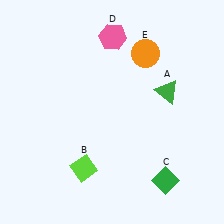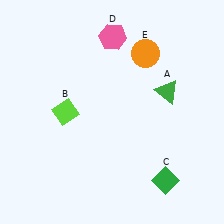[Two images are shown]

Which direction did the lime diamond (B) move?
The lime diamond (B) moved up.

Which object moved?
The lime diamond (B) moved up.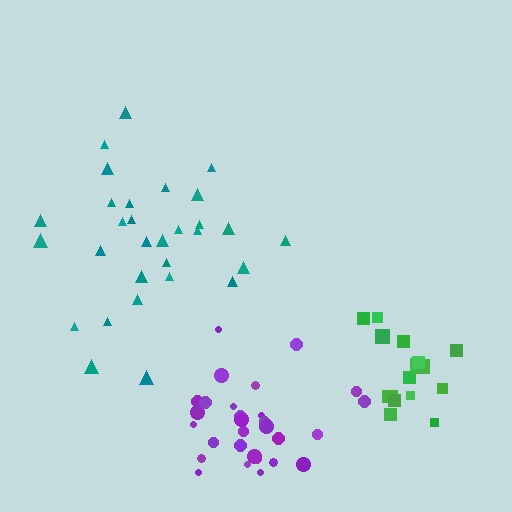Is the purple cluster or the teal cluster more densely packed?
Purple.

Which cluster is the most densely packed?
Green.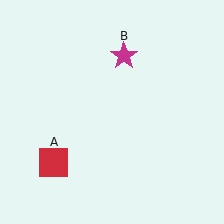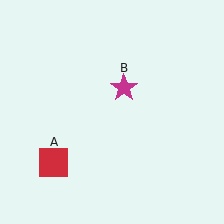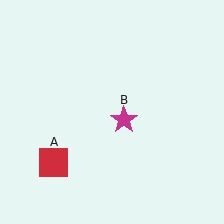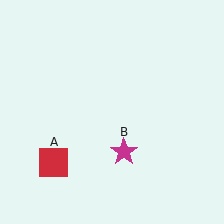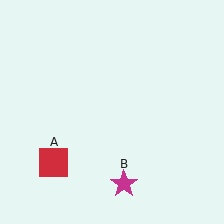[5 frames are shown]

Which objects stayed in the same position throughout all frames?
Red square (object A) remained stationary.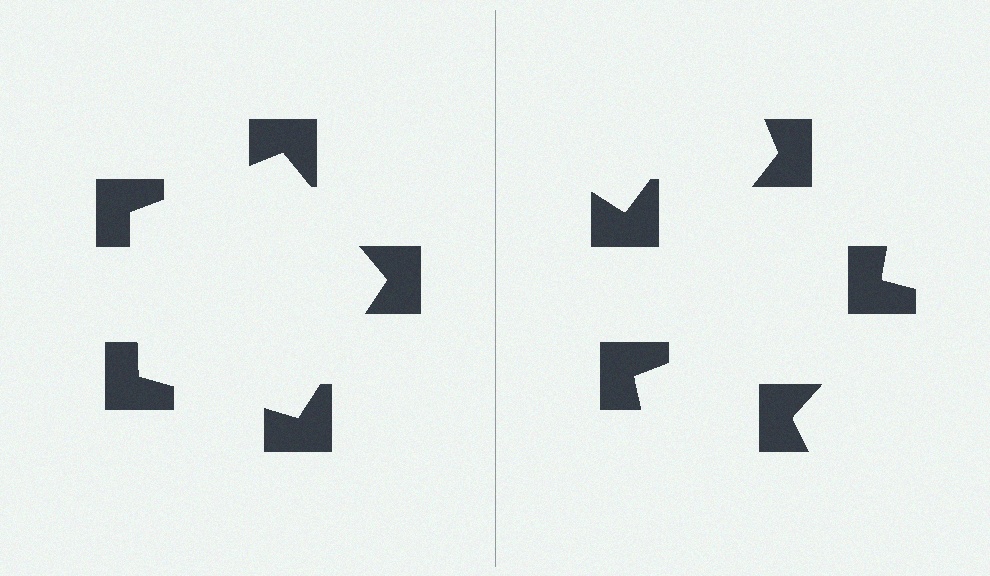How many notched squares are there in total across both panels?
10 — 5 on each side.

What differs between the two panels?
The notched squares are positioned identically on both sides; only the wedge orientations differ. On the left they align to a pentagon; on the right they are misaligned.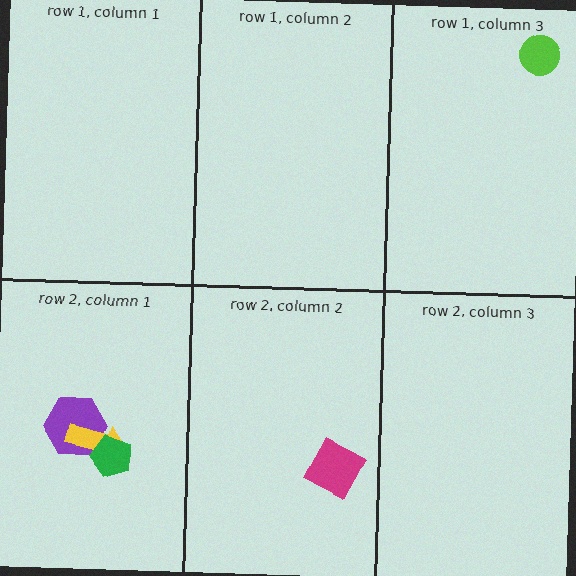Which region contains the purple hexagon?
The row 2, column 1 region.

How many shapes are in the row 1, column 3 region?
1.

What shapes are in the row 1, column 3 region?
The lime circle.